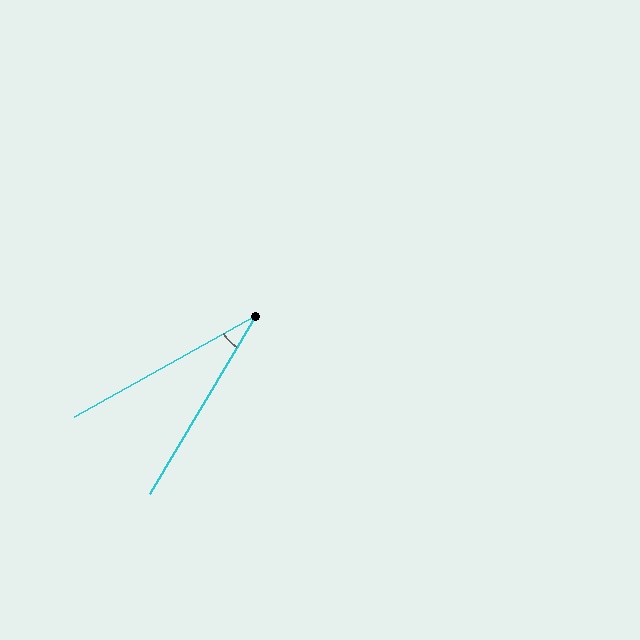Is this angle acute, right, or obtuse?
It is acute.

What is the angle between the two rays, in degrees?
Approximately 30 degrees.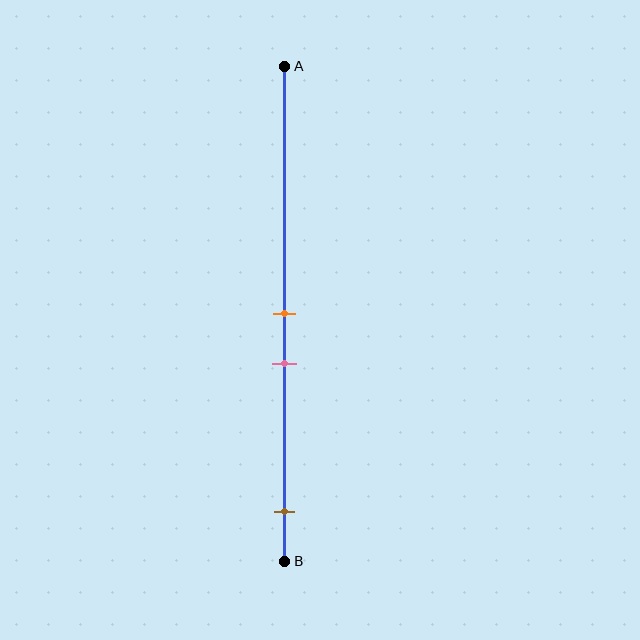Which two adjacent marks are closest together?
The orange and pink marks are the closest adjacent pair.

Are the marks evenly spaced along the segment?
No, the marks are not evenly spaced.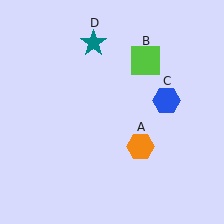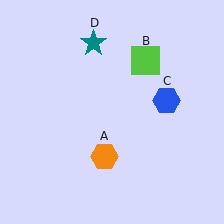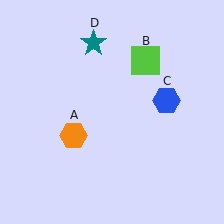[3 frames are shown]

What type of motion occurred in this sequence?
The orange hexagon (object A) rotated clockwise around the center of the scene.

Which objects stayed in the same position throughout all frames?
Lime square (object B) and blue hexagon (object C) and teal star (object D) remained stationary.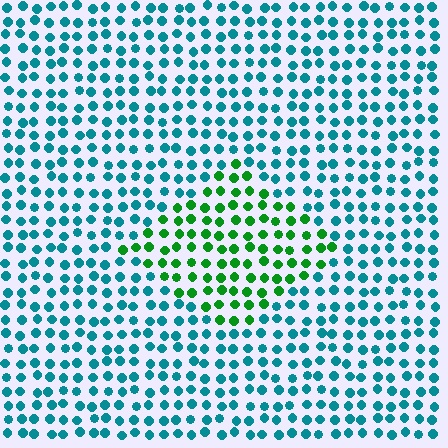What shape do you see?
I see a diamond.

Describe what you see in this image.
The image is filled with small teal elements in a uniform arrangement. A diamond-shaped region is visible where the elements are tinted to a slightly different hue, forming a subtle color boundary.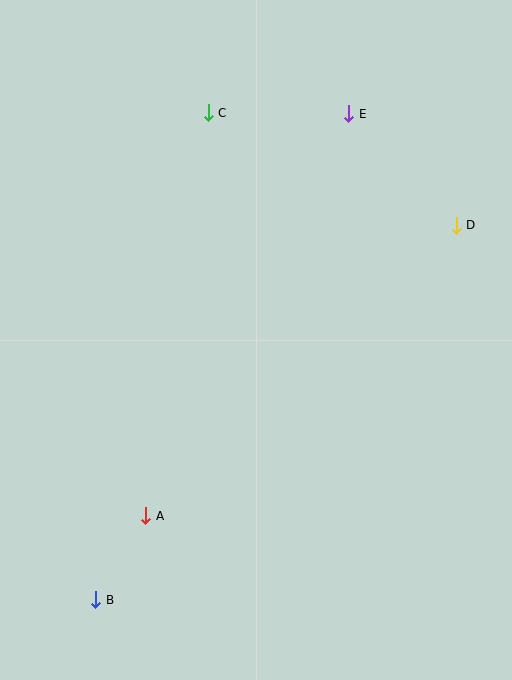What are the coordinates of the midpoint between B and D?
The midpoint between B and D is at (276, 413).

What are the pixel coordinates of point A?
Point A is at (146, 516).